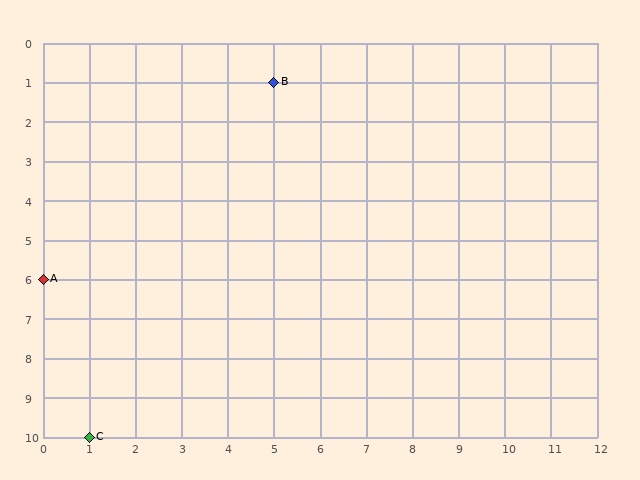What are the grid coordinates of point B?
Point B is at grid coordinates (5, 1).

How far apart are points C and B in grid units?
Points C and B are 4 columns and 9 rows apart (about 9.8 grid units diagonally).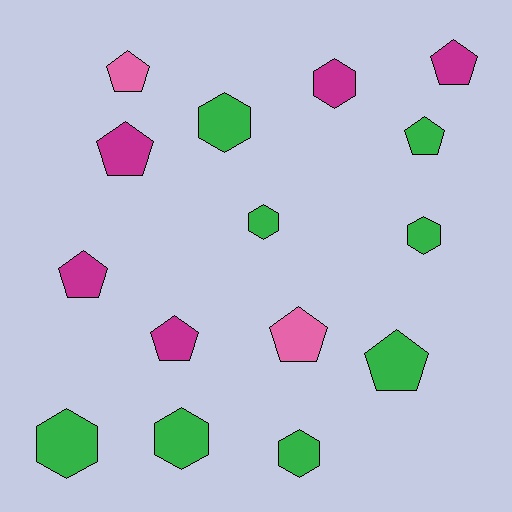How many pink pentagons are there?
There are 2 pink pentagons.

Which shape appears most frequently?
Pentagon, with 8 objects.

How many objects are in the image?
There are 15 objects.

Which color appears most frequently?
Green, with 8 objects.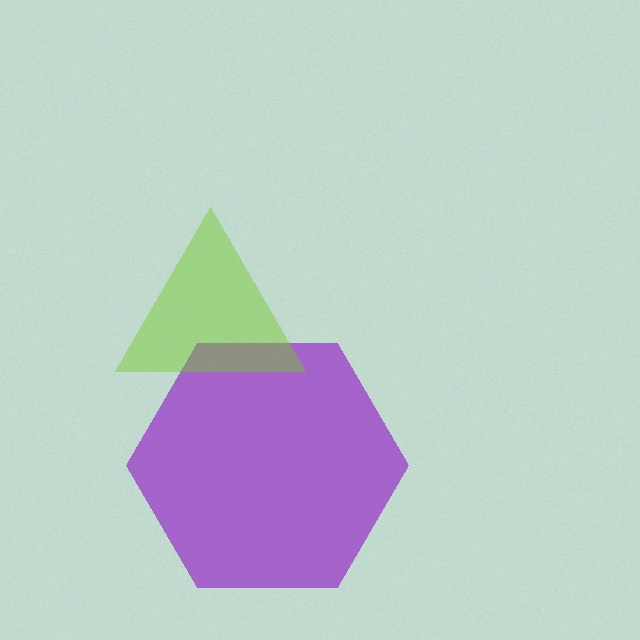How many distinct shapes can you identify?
There are 2 distinct shapes: a purple hexagon, a lime triangle.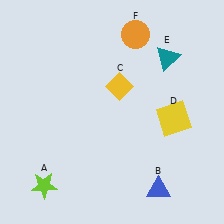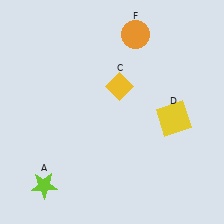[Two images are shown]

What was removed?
The teal triangle (E), the blue triangle (B) were removed in Image 2.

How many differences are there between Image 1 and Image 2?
There are 2 differences between the two images.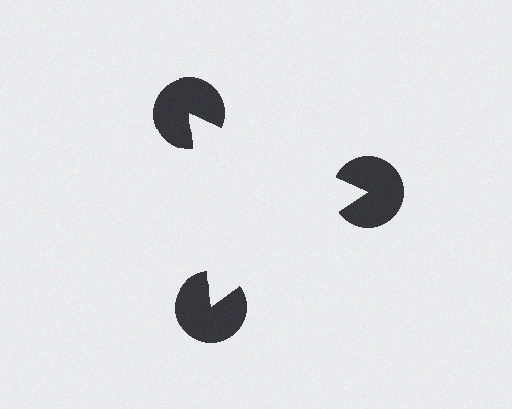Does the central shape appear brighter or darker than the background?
It typically appears slightly brighter than the background, even though no actual brightness change is drawn.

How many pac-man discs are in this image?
There are 3 — one at each vertex of the illusory triangle.